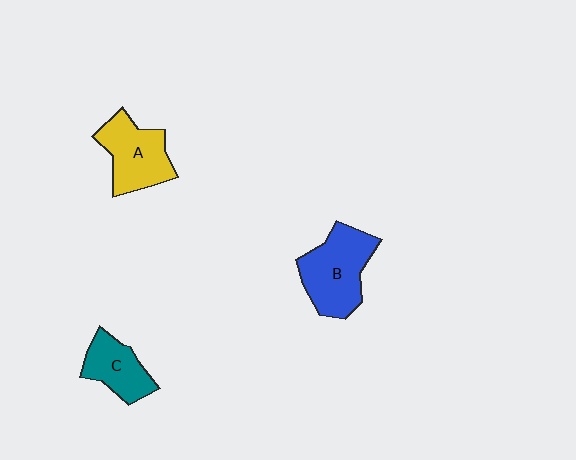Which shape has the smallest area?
Shape C (teal).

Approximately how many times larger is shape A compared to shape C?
Approximately 1.3 times.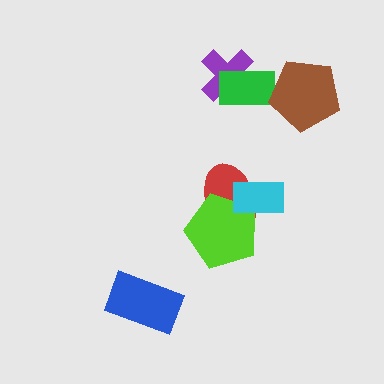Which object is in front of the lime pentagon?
The cyan rectangle is in front of the lime pentagon.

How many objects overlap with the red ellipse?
2 objects overlap with the red ellipse.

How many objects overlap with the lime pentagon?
2 objects overlap with the lime pentagon.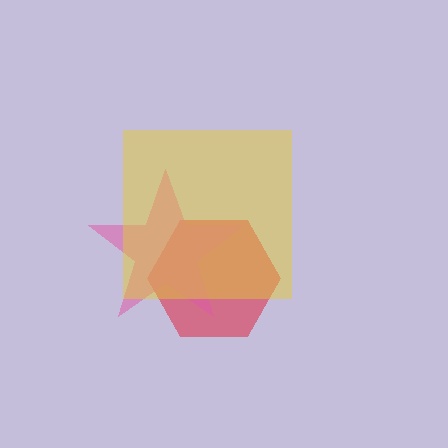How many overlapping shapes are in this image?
There are 3 overlapping shapes in the image.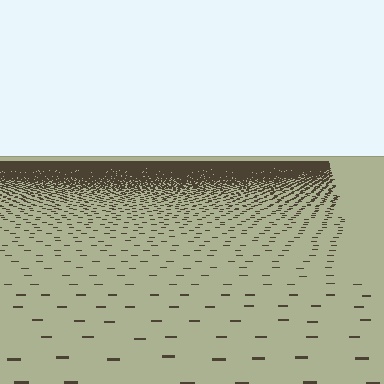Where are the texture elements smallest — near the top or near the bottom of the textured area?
Near the top.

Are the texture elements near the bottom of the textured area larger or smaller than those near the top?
Larger. Near the bottom, elements are closer to the viewer and appear at a bigger on-screen size.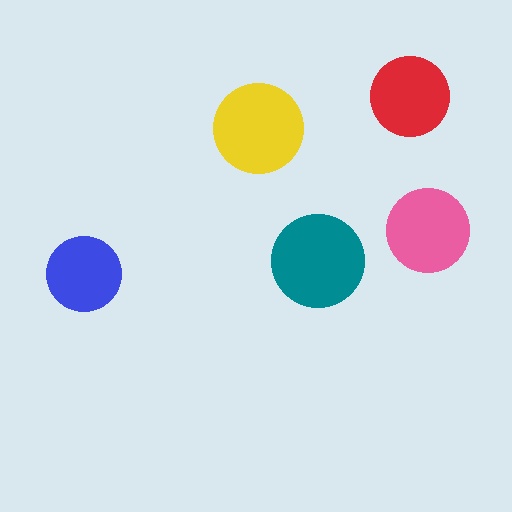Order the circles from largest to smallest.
the teal one, the yellow one, the pink one, the red one, the blue one.